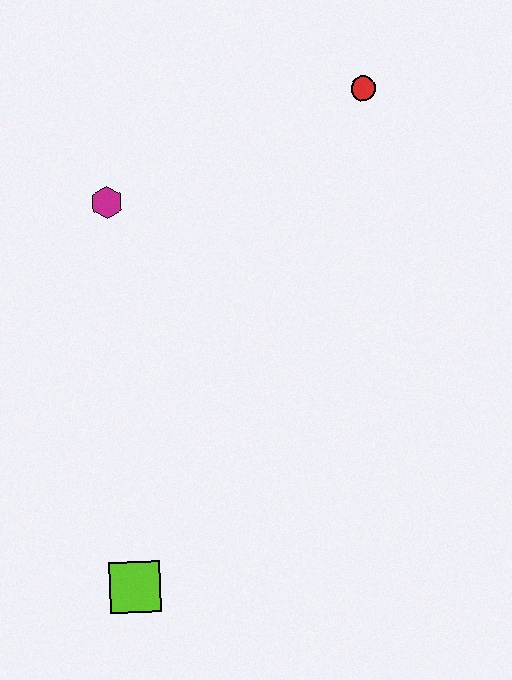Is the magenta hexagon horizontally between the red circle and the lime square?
No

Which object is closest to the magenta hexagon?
The red circle is closest to the magenta hexagon.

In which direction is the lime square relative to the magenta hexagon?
The lime square is below the magenta hexagon.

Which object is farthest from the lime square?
The red circle is farthest from the lime square.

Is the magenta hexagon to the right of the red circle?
No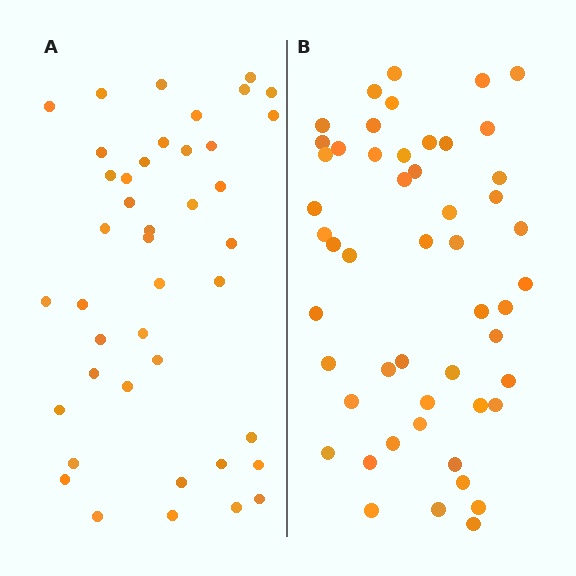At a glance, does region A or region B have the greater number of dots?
Region B (the right region) has more dots.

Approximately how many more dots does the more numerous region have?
Region B has roughly 8 or so more dots than region A.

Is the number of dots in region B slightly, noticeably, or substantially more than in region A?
Region B has only slightly more — the two regions are fairly close. The ratio is roughly 1.2 to 1.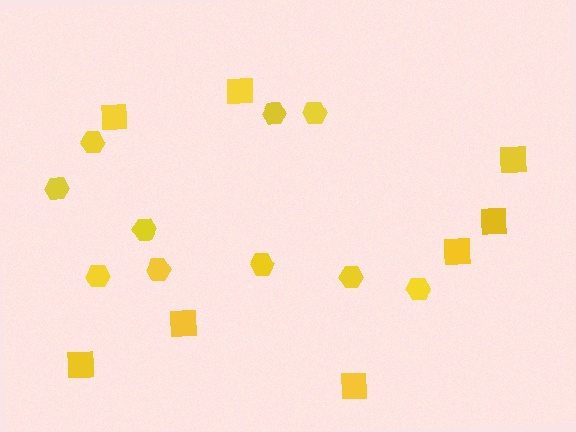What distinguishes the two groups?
There are 2 groups: one group of hexagons (10) and one group of squares (8).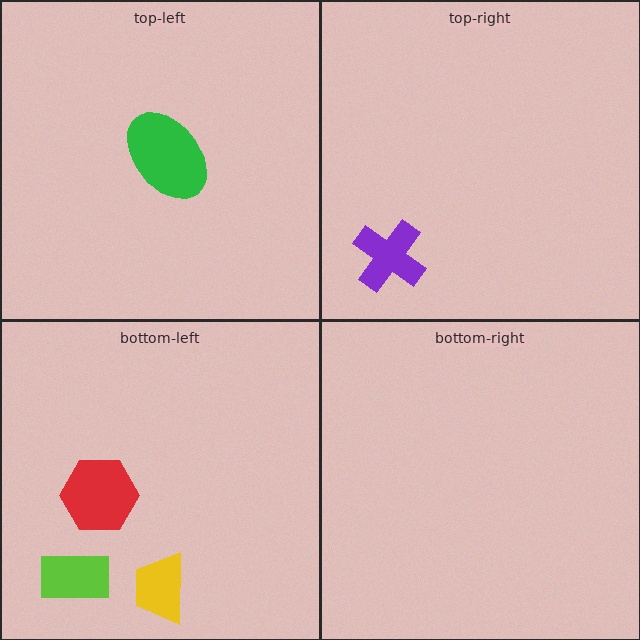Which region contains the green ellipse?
The top-left region.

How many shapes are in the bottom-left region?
3.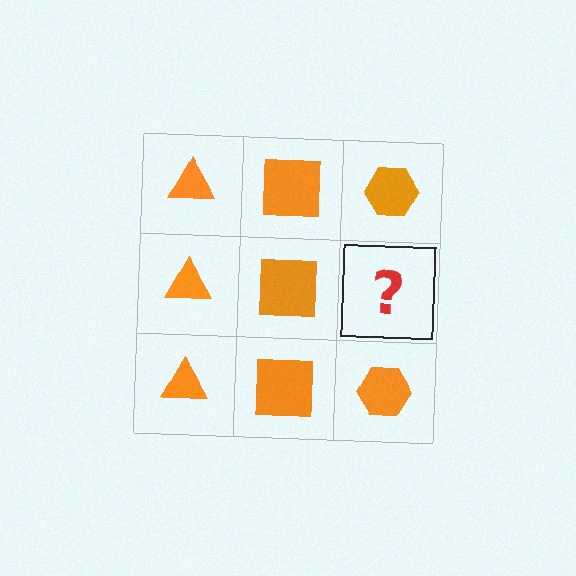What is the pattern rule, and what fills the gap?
The rule is that each column has a consistent shape. The gap should be filled with an orange hexagon.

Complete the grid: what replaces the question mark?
The question mark should be replaced with an orange hexagon.